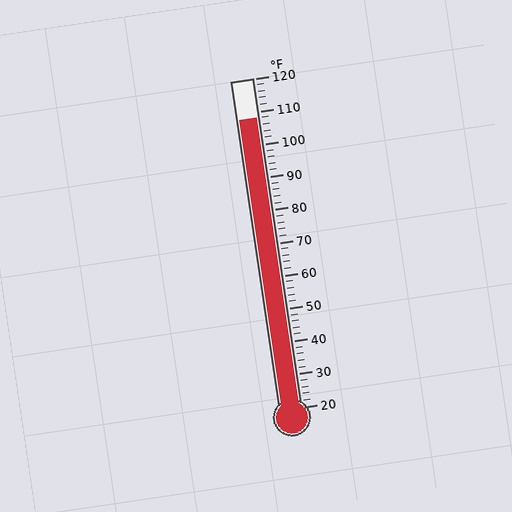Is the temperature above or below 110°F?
The temperature is below 110°F.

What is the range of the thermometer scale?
The thermometer scale ranges from 20°F to 120°F.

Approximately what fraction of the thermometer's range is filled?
The thermometer is filled to approximately 90% of its range.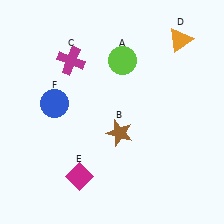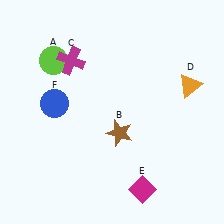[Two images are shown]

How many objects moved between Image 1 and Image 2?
3 objects moved between the two images.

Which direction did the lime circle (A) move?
The lime circle (A) moved left.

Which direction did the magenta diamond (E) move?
The magenta diamond (E) moved right.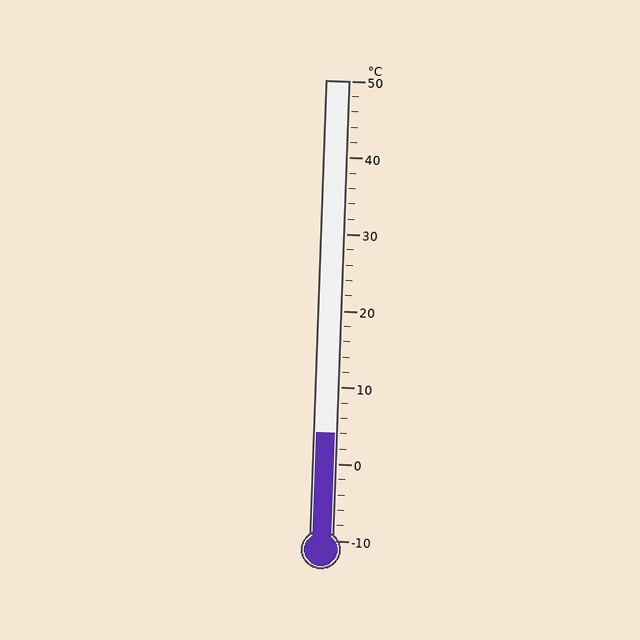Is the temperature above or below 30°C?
The temperature is below 30°C.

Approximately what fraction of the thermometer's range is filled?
The thermometer is filled to approximately 25% of its range.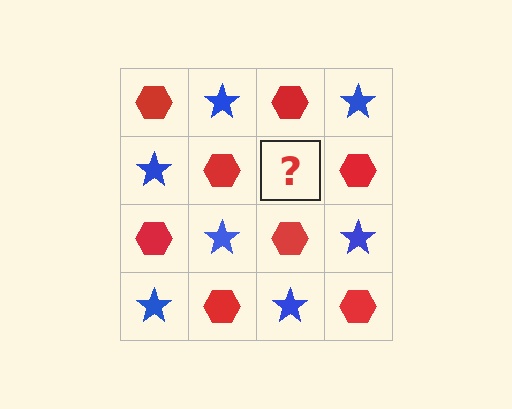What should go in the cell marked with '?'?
The missing cell should contain a blue star.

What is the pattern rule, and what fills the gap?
The rule is that it alternates red hexagon and blue star in a checkerboard pattern. The gap should be filled with a blue star.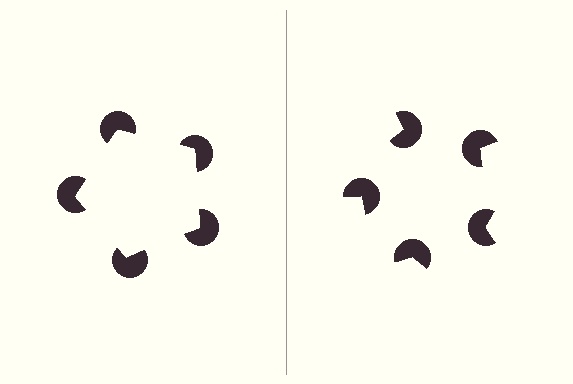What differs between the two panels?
The pac-man discs are positioned identically on both sides; only the wedge orientations differ. On the left they align to a pentagon; on the right they are misaligned.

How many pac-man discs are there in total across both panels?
10 — 5 on each side.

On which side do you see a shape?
An illusory pentagon appears on the left side. On the right side the wedge cuts are rotated, so no coherent shape forms.